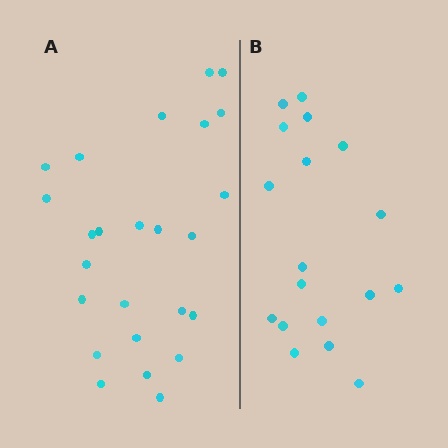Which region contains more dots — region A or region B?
Region A (the left region) has more dots.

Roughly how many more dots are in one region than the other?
Region A has roughly 8 or so more dots than region B.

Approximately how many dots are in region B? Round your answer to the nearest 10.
About 20 dots. (The exact count is 18, which rounds to 20.)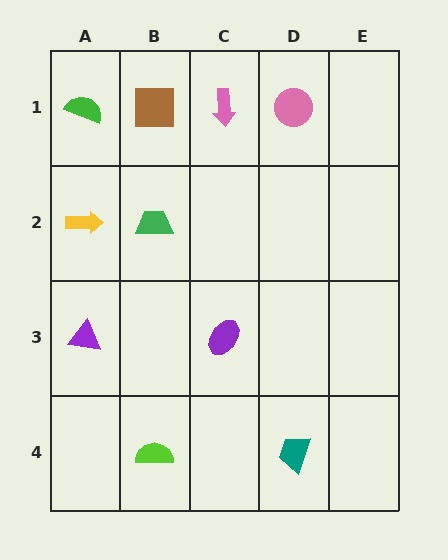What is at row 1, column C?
A pink arrow.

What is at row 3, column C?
A purple ellipse.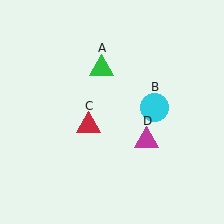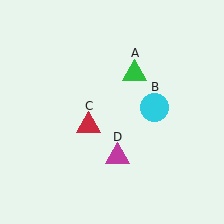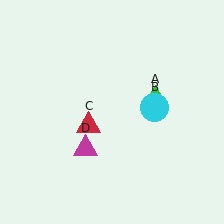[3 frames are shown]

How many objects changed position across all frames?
2 objects changed position: green triangle (object A), magenta triangle (object D).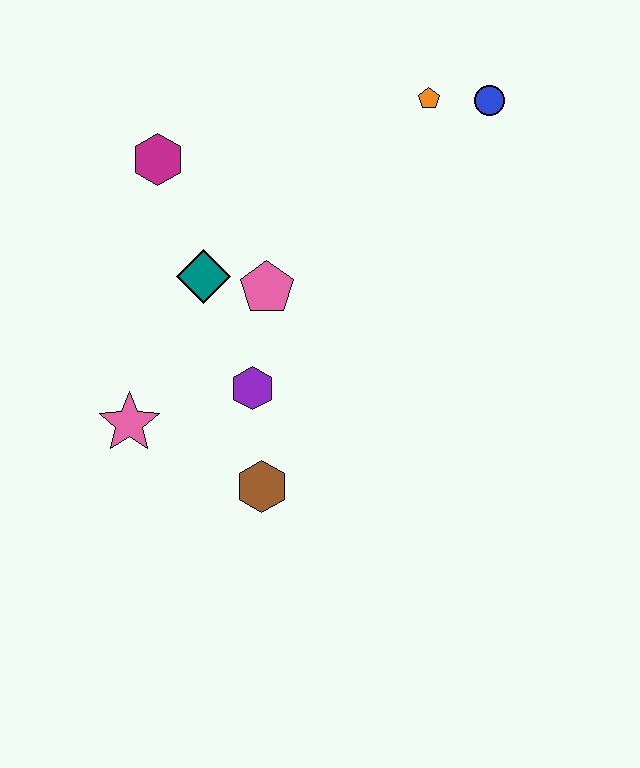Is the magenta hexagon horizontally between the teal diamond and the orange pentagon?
No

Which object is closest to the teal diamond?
The pink pentagon is closest to the teal diamond.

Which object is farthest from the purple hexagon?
The blue circle is farthest from the purple hexagon.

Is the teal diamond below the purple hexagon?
No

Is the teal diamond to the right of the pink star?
Yes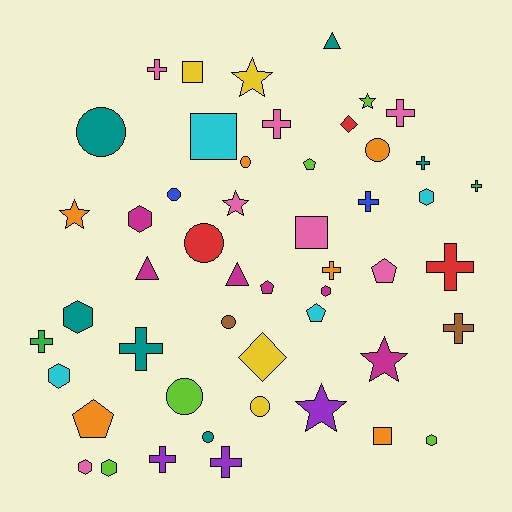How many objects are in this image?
There are 50 objects.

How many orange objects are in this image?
There are 6 orange objects.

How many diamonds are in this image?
There are 2 diamonds.